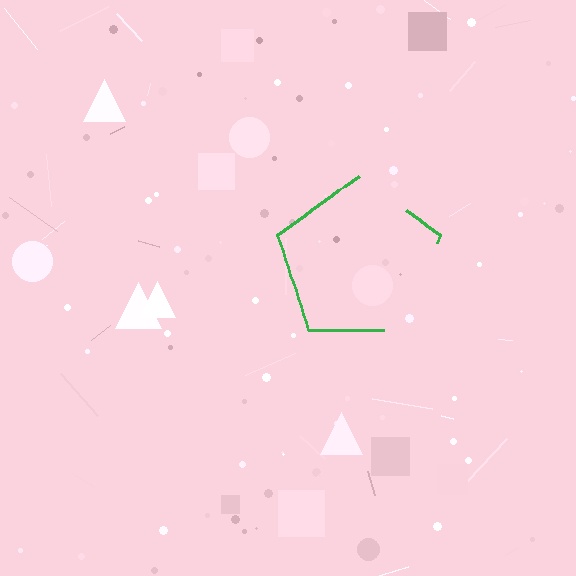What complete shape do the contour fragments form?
The contour fragments form a pentagon.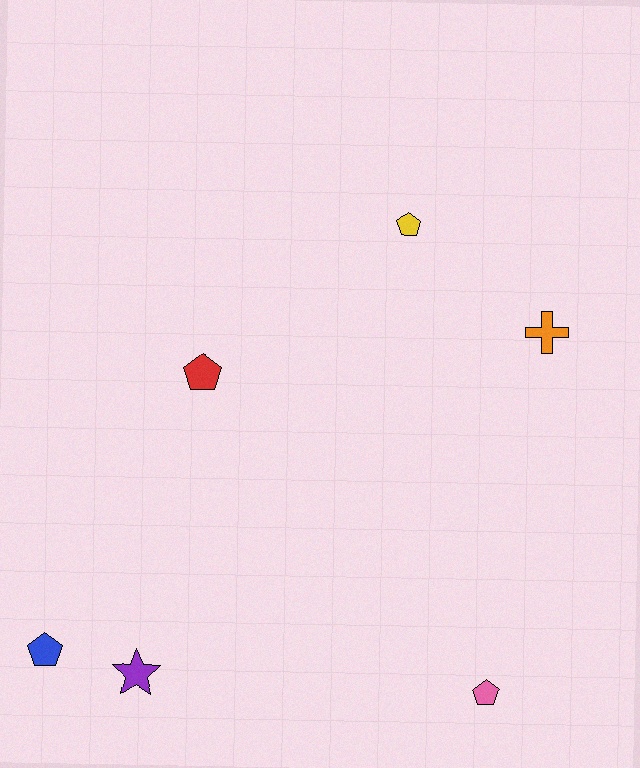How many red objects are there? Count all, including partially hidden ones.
There is 1 red object.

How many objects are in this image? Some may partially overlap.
There are 6 objects.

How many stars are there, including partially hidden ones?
There is 1 star.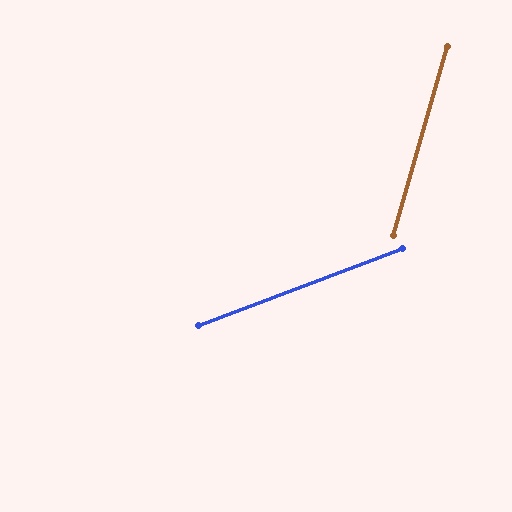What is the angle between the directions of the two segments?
Approximately 53 degrees.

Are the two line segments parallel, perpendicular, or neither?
Neither parallel nor perpendicular — they differ by about 53°.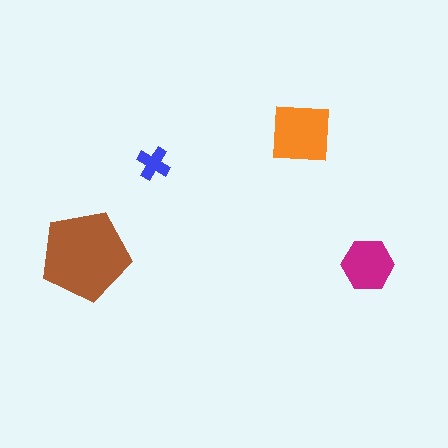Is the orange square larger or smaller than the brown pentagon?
Smaller.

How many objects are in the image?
There are 4 objects in the image.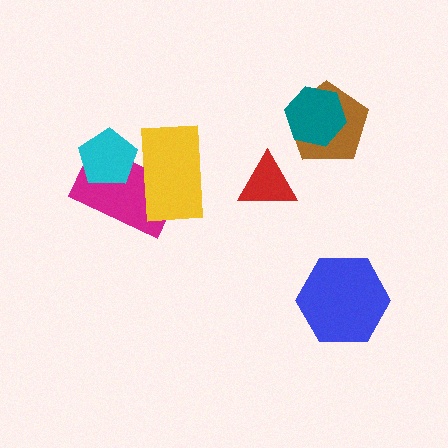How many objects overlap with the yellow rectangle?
2 objects overlap with the yellow rectangle.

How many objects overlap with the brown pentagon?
1 object overlaps with the brown pentagon.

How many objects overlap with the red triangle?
0 objects overlap with the red triangle.